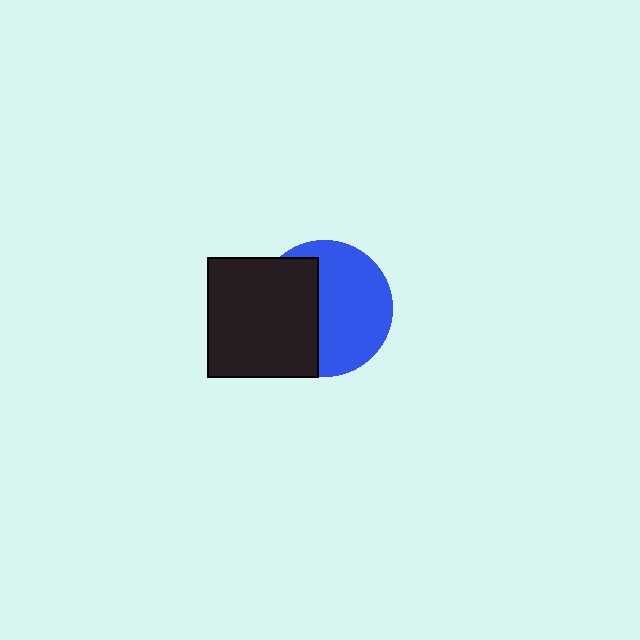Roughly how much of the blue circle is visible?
About half of it is visible (roughly 58%).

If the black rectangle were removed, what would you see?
You would see the complete blue circle.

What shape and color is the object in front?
The object in front is a black rectangle.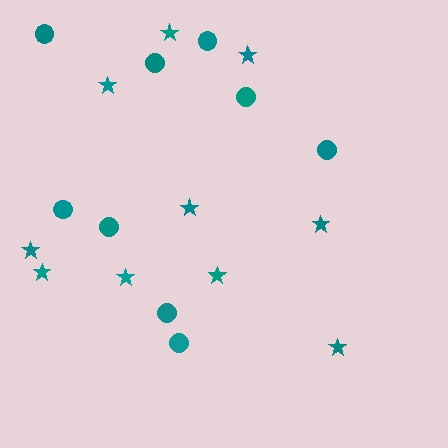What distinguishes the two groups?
There are 2 groups: one group of stars (10) and one group of circles (9).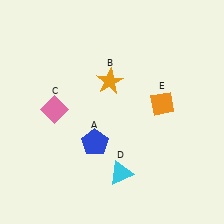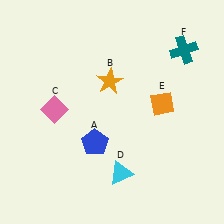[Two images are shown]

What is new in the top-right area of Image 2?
A teal cross (F) was added in the top-right area of Image 2.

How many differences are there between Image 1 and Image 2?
There is 1 difference between the two images.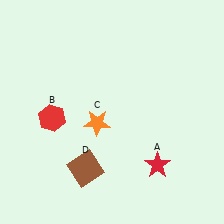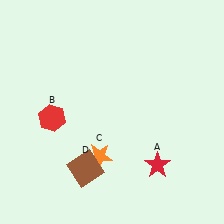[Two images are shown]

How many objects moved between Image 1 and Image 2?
1 object moved between the two images.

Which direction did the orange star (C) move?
The orange star (C) moved down.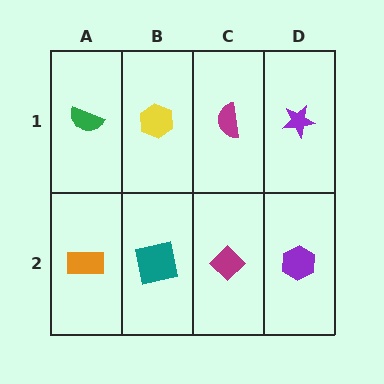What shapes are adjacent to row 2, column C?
A magenta semicircle (row 1, column C), a teal square (row 2, column B), a purple hexagon (row 2, column D).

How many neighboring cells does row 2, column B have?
3.